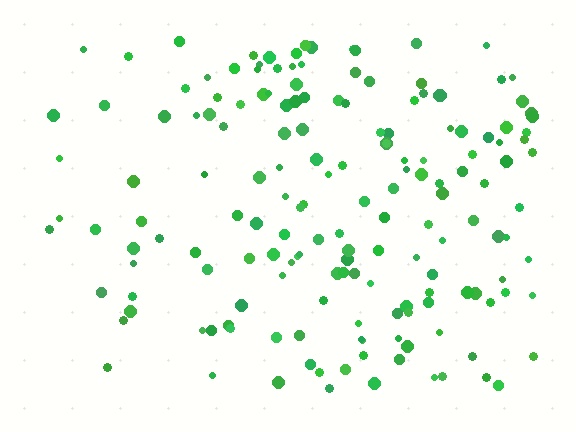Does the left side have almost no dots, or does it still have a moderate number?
Still a moderate number, just noticeably fewer than the right.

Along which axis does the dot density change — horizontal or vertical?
Horizontal.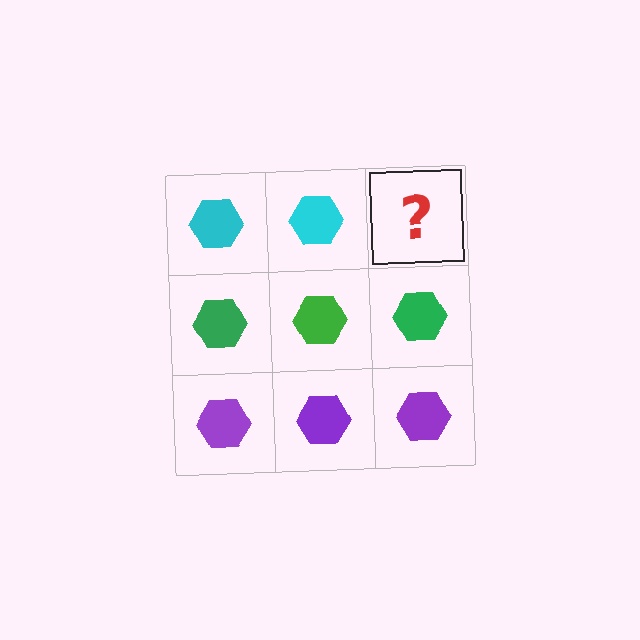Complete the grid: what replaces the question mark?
The question mark should be replaced with a cyan hexagon.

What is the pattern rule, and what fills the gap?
The rule is that each row has a consistent color. The gap should be filled with a cyan hexagon.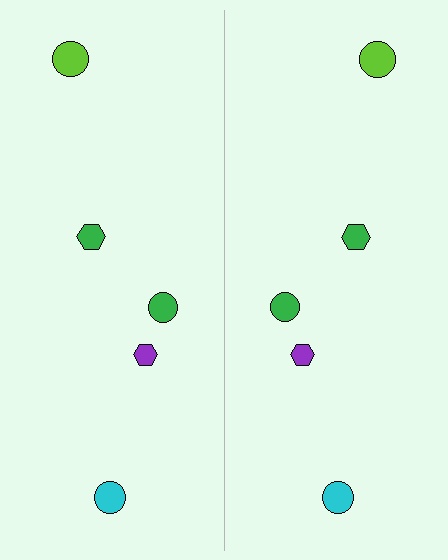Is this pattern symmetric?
Yes, this pattern has bilateral (reflection) symmetry.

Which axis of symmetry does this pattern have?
The pattern has a vertical axis of symmetry running through the center of the image.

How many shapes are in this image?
There are 10 shapes in this image.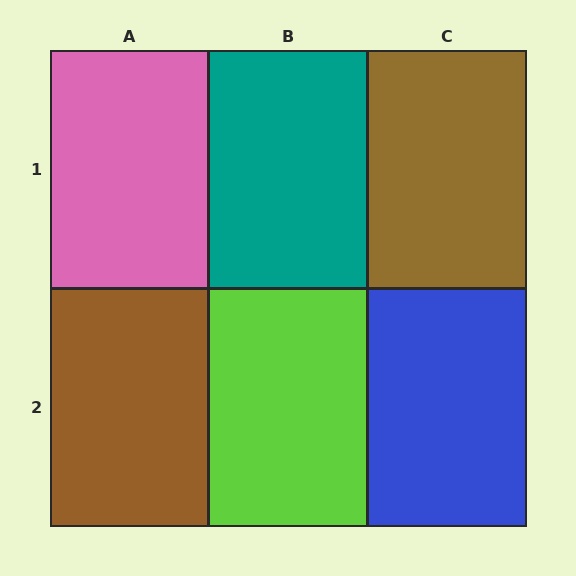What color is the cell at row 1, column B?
Teal.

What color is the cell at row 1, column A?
Pink.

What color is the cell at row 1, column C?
Brown.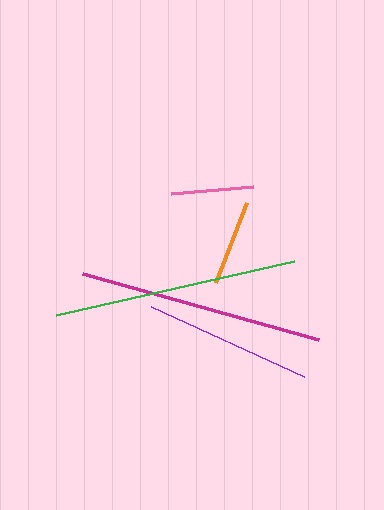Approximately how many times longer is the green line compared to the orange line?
The green line is approximately 2.9 times the length of the orange line.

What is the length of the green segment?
The green segment is approximately 244 pixels long.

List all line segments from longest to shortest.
From longest to shortest: magenta, green, purple, orange, pink.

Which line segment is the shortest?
The pink line is the shortest at approximately 82 pixels.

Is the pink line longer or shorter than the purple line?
The purple line is longer than the pink line.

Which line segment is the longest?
The magenta line is the longest at approximately 245 pixels.